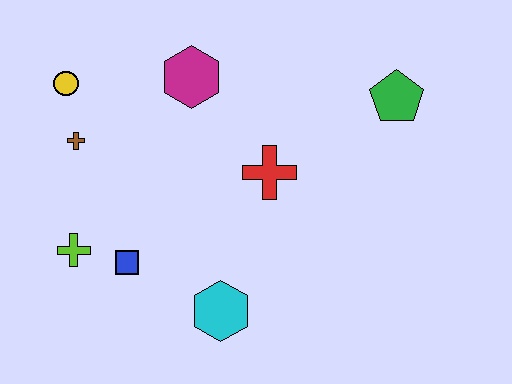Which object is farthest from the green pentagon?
The lime cross is farthest from the green pentagon.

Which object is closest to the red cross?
The magenta hexagon is closest to the red cross.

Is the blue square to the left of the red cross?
Yes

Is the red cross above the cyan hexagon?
Yes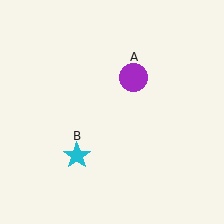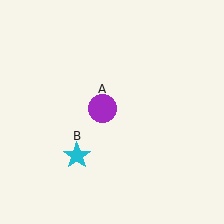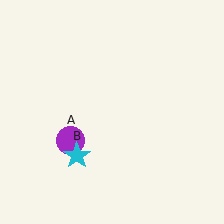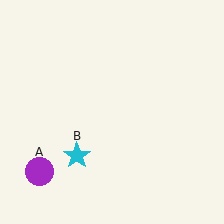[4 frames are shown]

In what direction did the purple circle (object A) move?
The purple circle (object A) moved down and to the left.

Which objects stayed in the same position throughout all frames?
Cyan star (object B) remained stationary.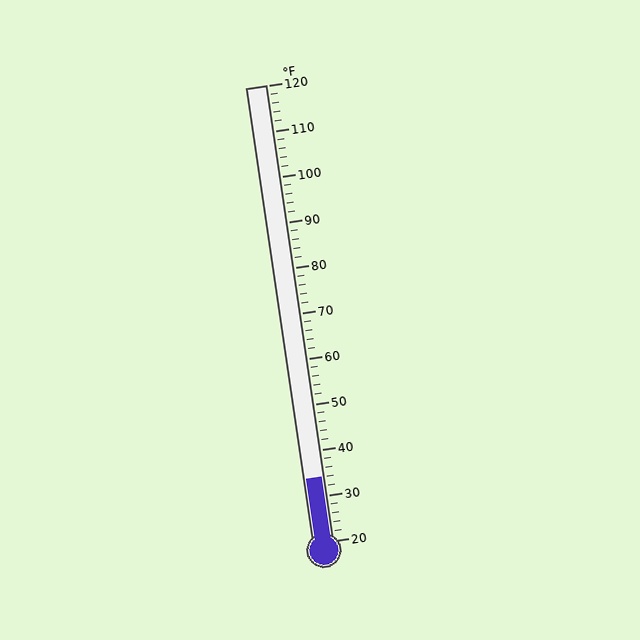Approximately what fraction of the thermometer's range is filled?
The thermometer is filled to approximately 15% of its range.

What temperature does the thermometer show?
The thermometer shows approximately 34°F.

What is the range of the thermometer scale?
The thermometer scale ranges from 20°F to 120°F.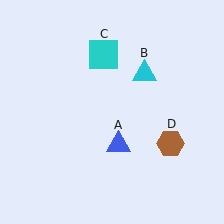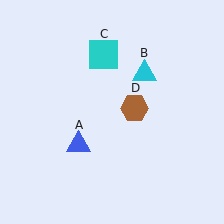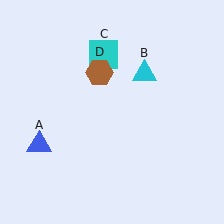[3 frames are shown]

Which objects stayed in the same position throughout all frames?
Cyan triangle (object B) and cyan square (object C) remained stationary.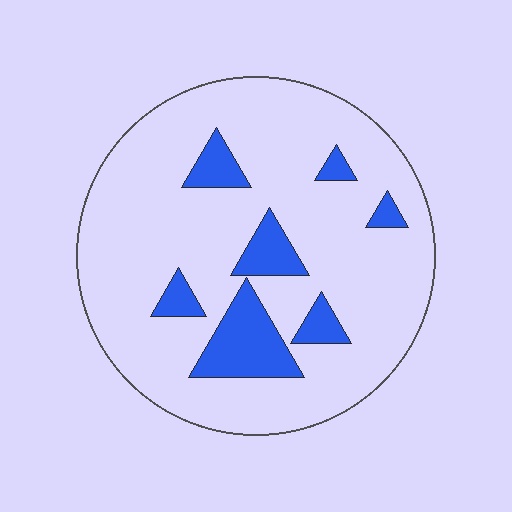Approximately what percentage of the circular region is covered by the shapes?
Approximately 15%.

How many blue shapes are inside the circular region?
7.